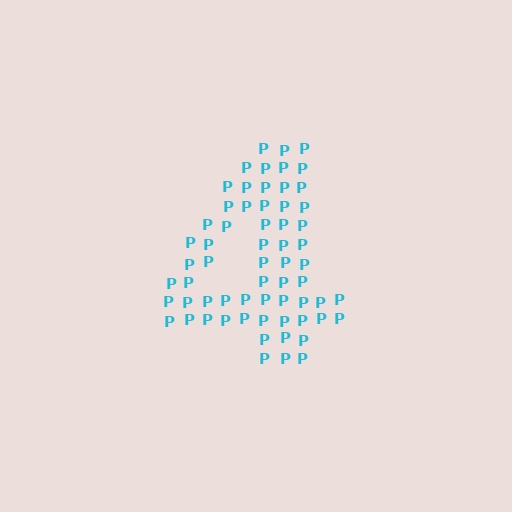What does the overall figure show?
The overall figure shows the digit 4.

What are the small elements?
The small elements are letter P's.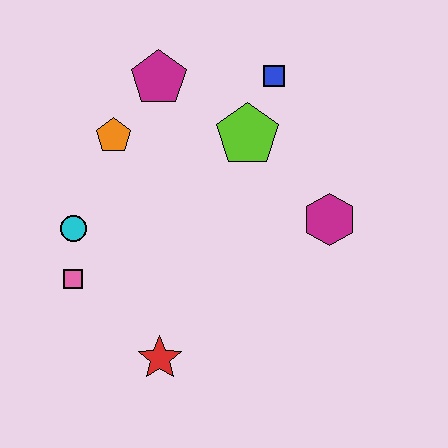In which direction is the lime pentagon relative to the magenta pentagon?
The lime pentagon is to the right of the magenta pentagon.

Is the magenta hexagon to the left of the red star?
No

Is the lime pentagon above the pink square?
Yes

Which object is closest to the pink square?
The cyan circle is closest to the pink square.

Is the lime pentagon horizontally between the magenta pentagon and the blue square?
Yes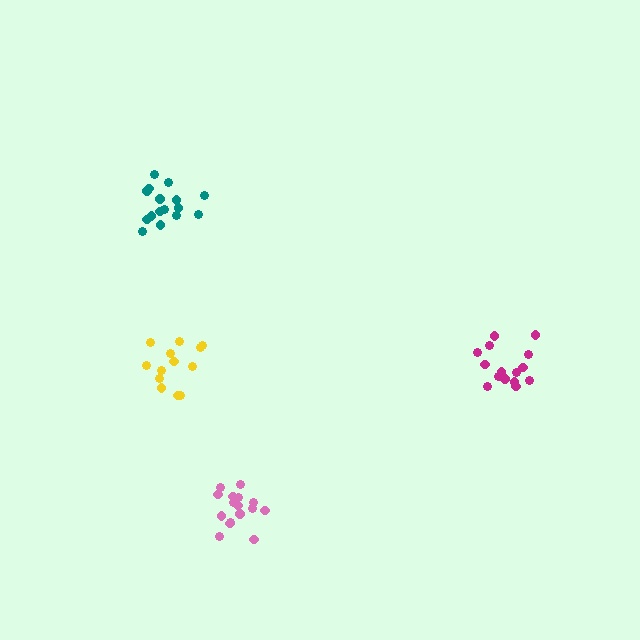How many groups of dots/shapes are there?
There are 4 groups.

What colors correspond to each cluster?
The clusters are colored: magenta, yellow, pink, teal.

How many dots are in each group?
Group 1: 15 dots, Group 2: 13 dots, Group 3: 16 dots, Group 4: 16 dots (60 total).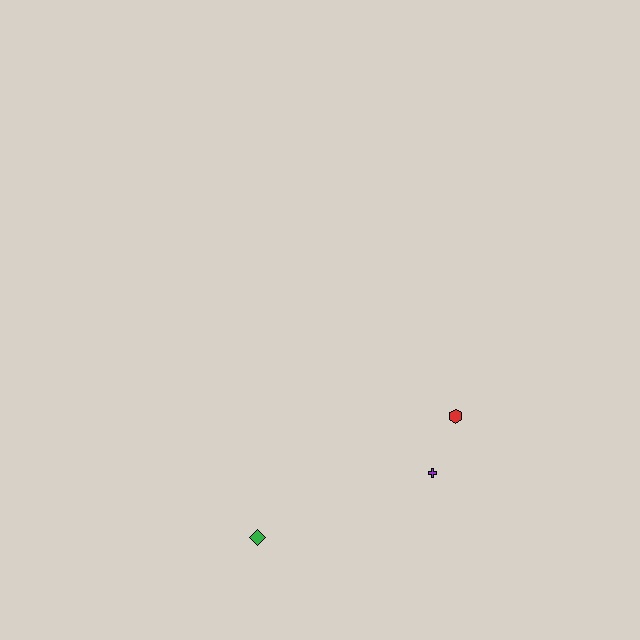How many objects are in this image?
There are 3 objects.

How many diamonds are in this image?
There is 1 diamond.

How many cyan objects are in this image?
There are no cyan objects.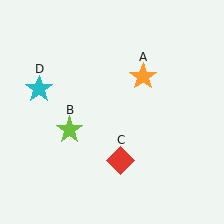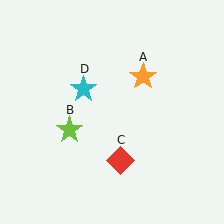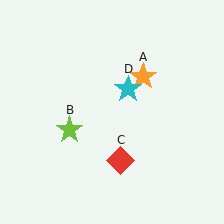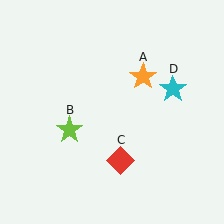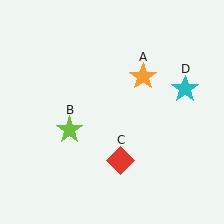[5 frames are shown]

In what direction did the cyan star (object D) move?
The cyan star (object D) moved right.